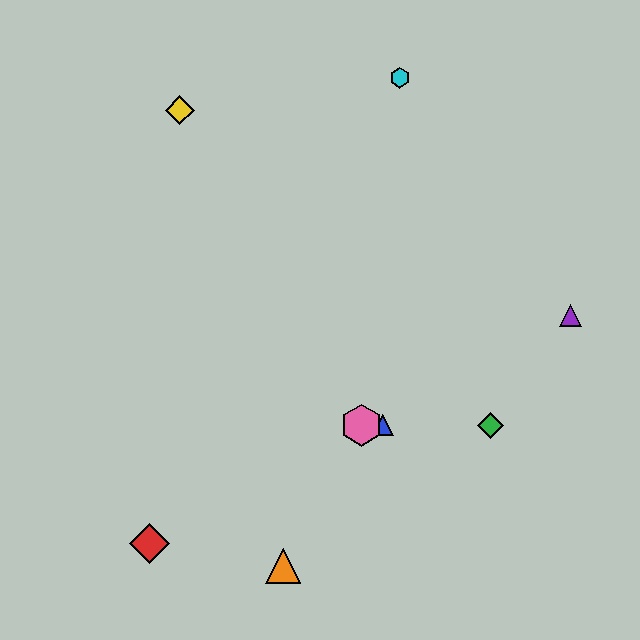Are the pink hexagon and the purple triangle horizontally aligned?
No, the pink hexagon is at y≈425 and the purple triangle is at y≈315.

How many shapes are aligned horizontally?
3 shapes (the blue triangle, the green diamond, the pink hexagon) are aligned horizontally.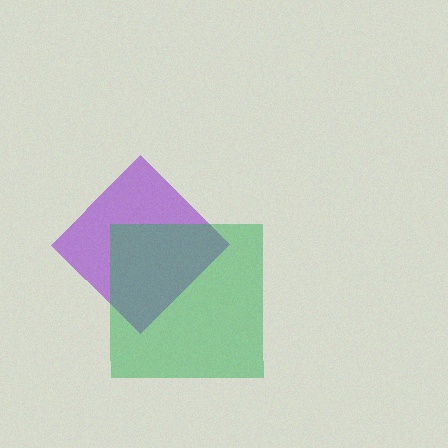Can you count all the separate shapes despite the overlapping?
Yes, there are 2 separate shapes.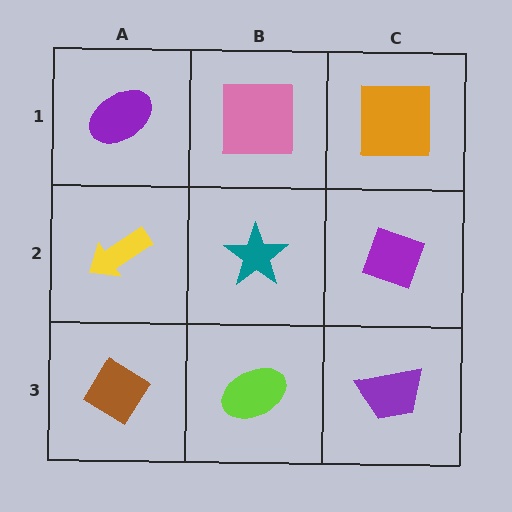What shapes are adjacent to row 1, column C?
A purple diamond (row 2, column C), a pink square (row 1, column B).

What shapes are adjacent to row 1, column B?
A teal star (row 2, column B), a purple ellipse (row 1, column A), an orange square (row 1, column C).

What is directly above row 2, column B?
A pink square.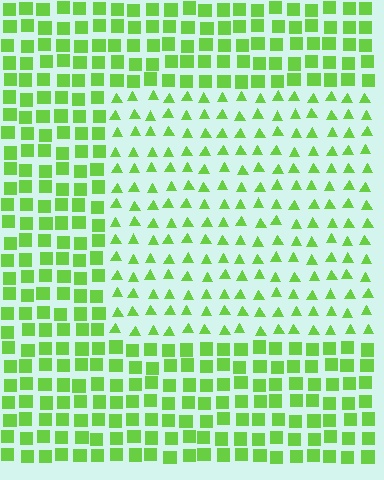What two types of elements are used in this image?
The image uses triangles inside the rectangle region and squares outside it.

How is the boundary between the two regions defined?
The boundary is defined by a change in element shape: triangles inside vs. squares outside. All elements share the same color and spacing.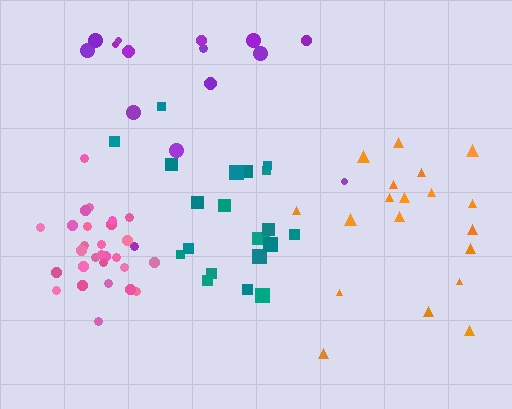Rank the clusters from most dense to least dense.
pink, teal, orange, purple.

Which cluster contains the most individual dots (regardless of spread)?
Pink (28).